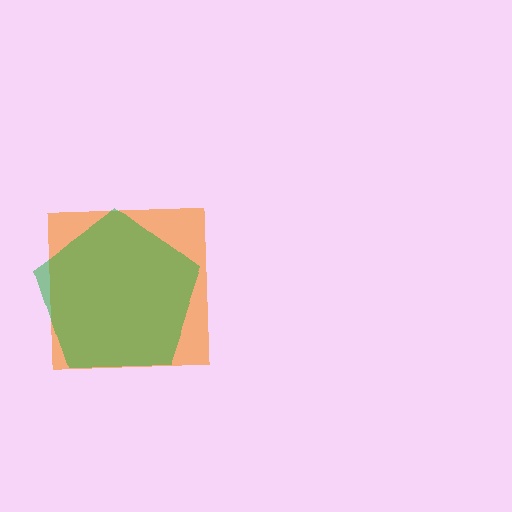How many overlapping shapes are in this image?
There are 2 overlapping shapes in the image.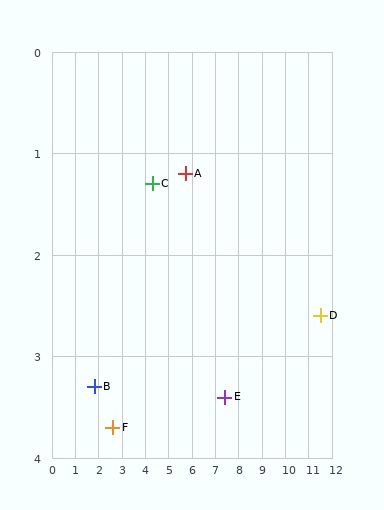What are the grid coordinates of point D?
Point D is at approximately (11.5, 2.6).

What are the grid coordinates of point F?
Point F is at approximately (2.6, 3.7).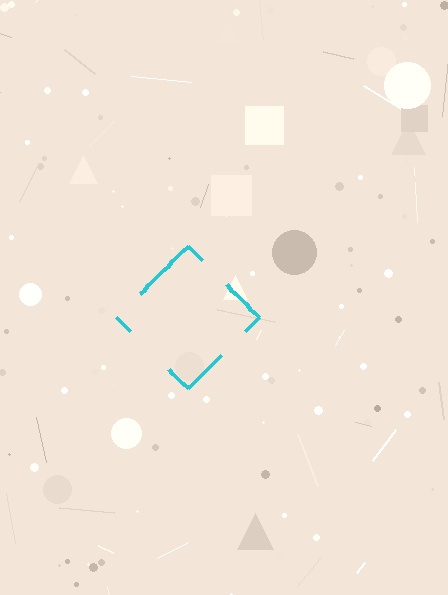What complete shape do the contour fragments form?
The contour fragments form a diamond.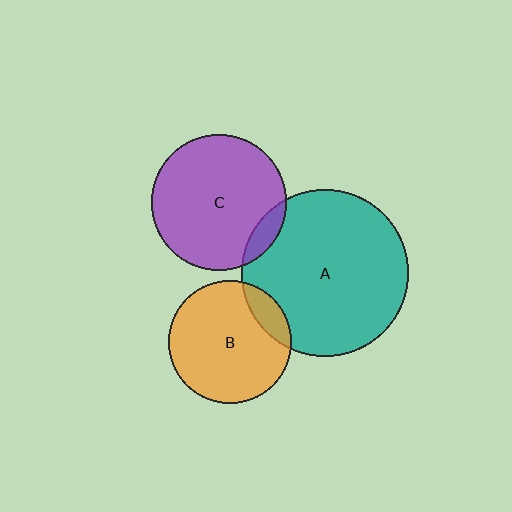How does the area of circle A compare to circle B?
Approximately 1.9 times.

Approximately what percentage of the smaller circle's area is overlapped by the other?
Approximately 10%.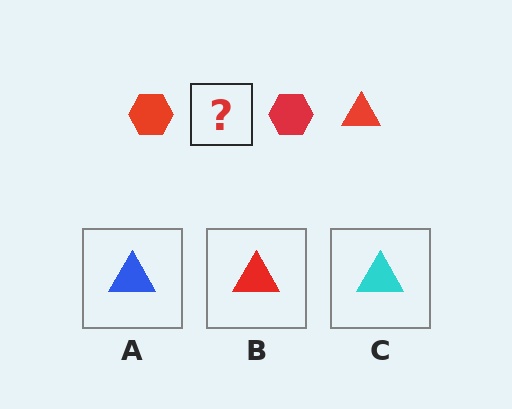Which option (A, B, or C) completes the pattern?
B.